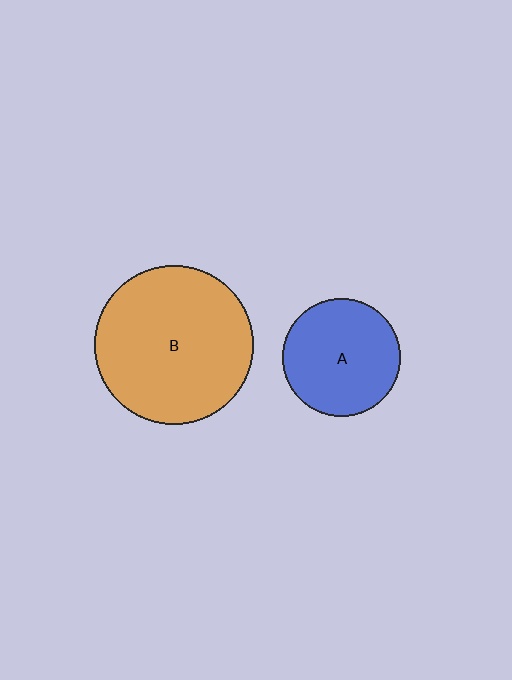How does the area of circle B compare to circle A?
Approximately 1.8 times.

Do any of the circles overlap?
No, none of the circles overlap.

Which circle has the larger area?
Circle B (orange).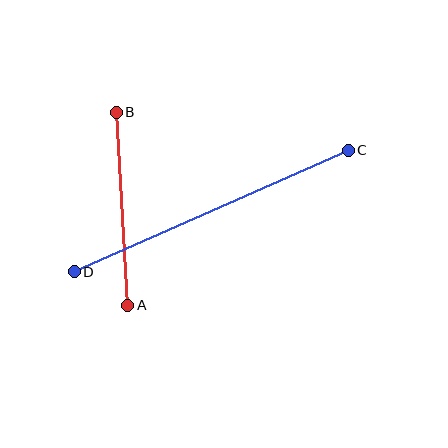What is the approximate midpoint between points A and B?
The midpoint is at approximately (122, 209) pixels.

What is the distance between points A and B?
The distance is approximately 193 pixels.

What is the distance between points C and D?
The distance is approximately 300 pixels.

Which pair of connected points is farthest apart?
Points C and D are farthest apart.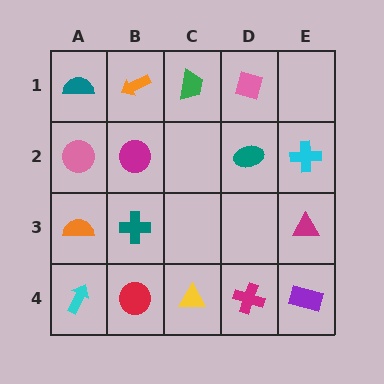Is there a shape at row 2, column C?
No, that cell is empty.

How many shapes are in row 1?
4 shapes.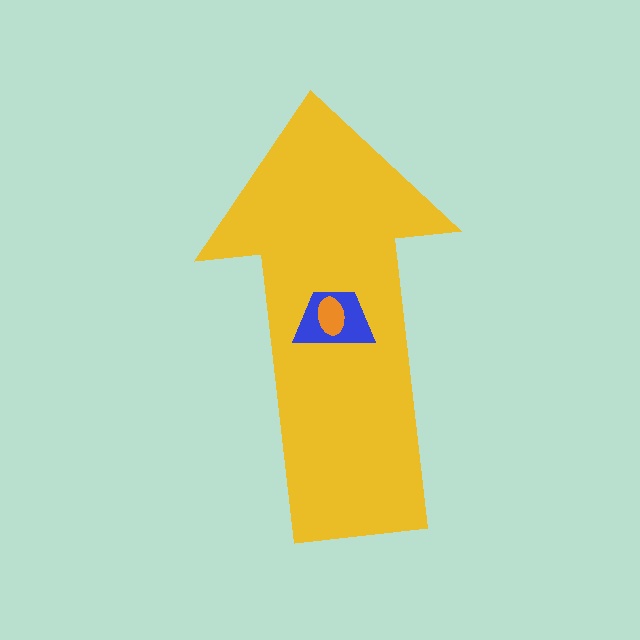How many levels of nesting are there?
3.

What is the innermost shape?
The orange ellipse.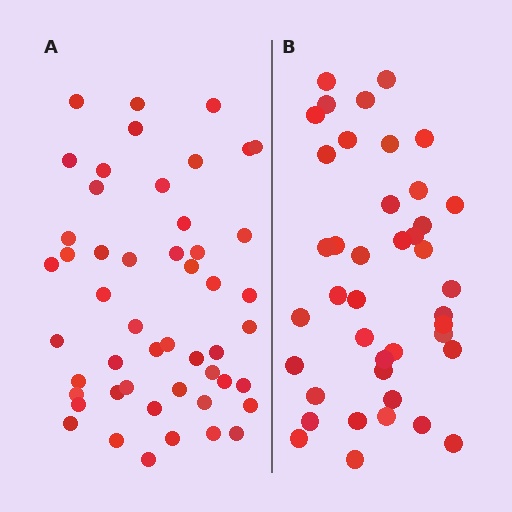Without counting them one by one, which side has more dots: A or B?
Region A (the left region) has more dots.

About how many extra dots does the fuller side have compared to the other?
Region A has roughly 8 or so more dots than region B.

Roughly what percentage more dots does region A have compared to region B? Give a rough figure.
About 20% more.